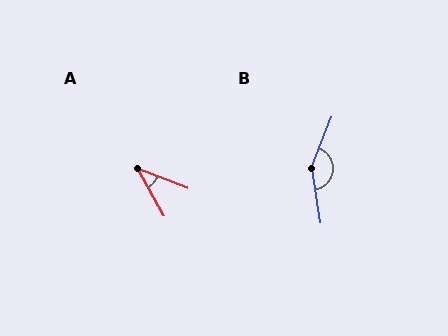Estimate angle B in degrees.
Approximately 150 degrees.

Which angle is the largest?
B, at approximately 150 degrees.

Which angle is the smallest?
A, at approximately 40 degrees.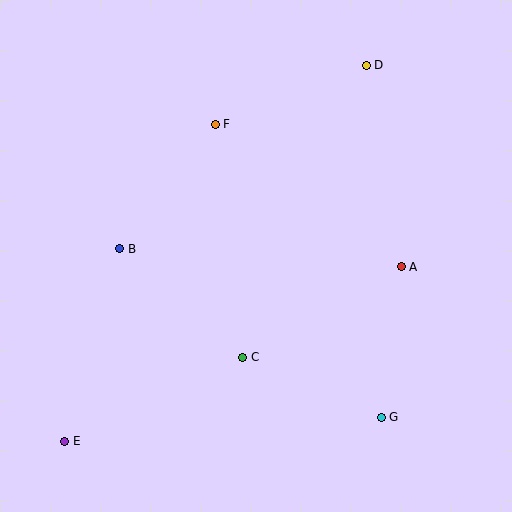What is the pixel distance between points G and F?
The distance between G and F is 337 pixels.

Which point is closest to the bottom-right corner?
Point G is closest to the bottom-right corner.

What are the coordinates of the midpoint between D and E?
The midpoint between D and E is at (215, 253).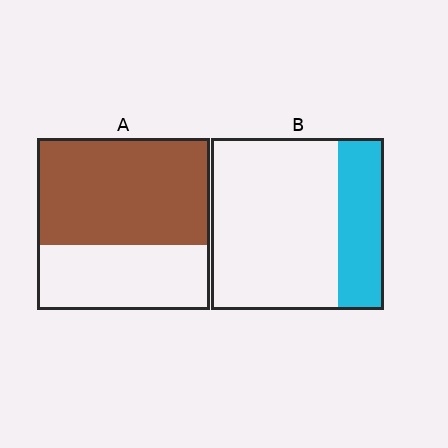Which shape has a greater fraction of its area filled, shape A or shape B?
Shape A.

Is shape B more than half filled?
No.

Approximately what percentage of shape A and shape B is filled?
A is approximately 60% and B is approximately 25%.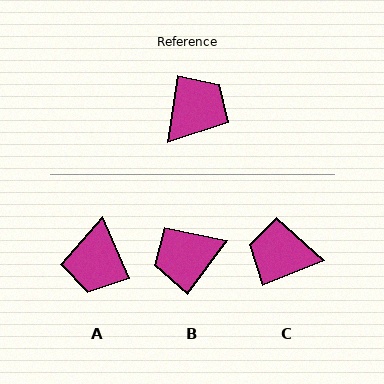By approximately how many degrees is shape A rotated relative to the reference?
Approximately 149 degrees clockwise.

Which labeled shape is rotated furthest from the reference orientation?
B, about 151 degrees away.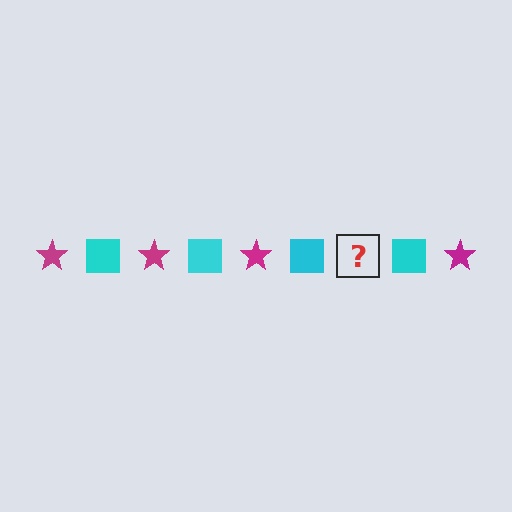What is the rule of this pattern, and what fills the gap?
The rule is that the pattern alternates between magenta star and cyan square. The gap should be filled with a magenta star.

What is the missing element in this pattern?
The missing element is a magenta star.